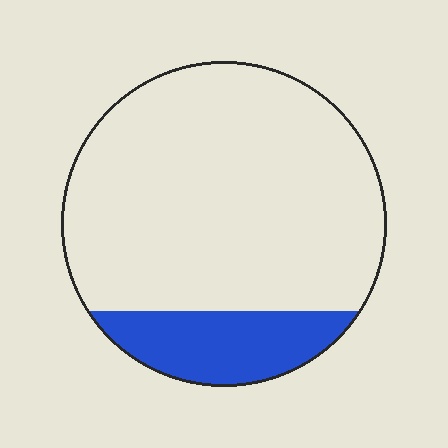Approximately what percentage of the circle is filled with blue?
Approximately 20%.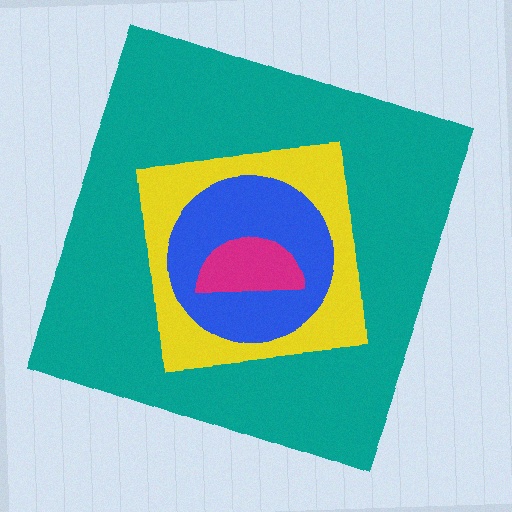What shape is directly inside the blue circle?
The magenta semicircle.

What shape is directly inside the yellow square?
The blue circle.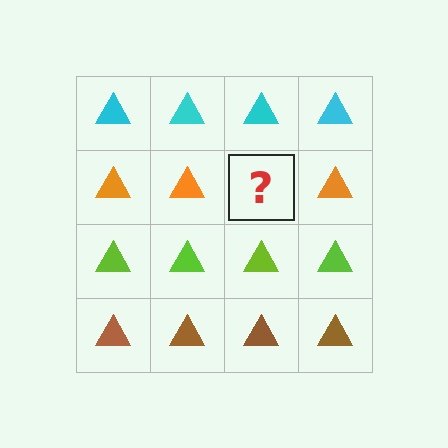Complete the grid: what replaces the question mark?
The question mark should be replaced with an orange triangle.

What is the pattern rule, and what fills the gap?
The rule is that each row has a consistent color. The gap should be filled with an orange triangle.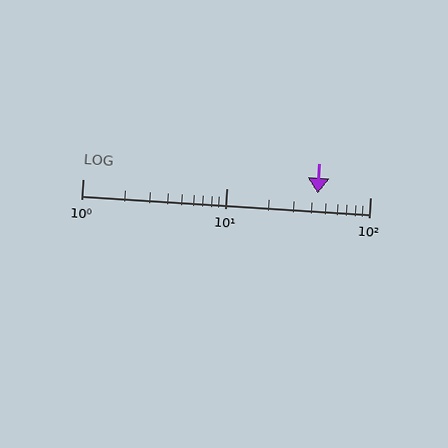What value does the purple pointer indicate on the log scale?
The pointer indicates approximately 43.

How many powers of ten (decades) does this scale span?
The scale spans 2 decades, from 1 to 100.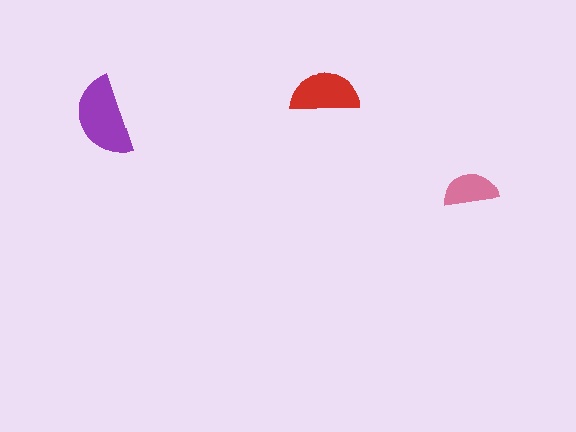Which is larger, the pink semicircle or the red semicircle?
The red one.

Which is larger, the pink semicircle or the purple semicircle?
The purple one.